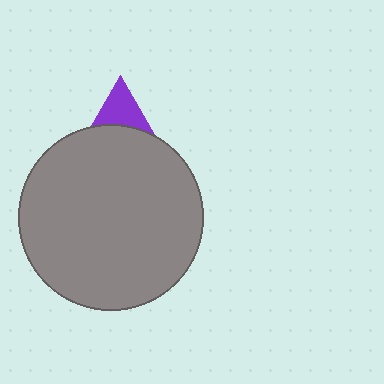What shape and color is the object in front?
The object in front is a gray circle.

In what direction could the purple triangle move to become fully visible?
The purple triangle could move up. That would shift it out from behind the gray circle entirely.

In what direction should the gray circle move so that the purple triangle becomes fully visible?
The gray circle should move down. That is the shortest direction to clear the overlap and leave the purple triangle fully visible.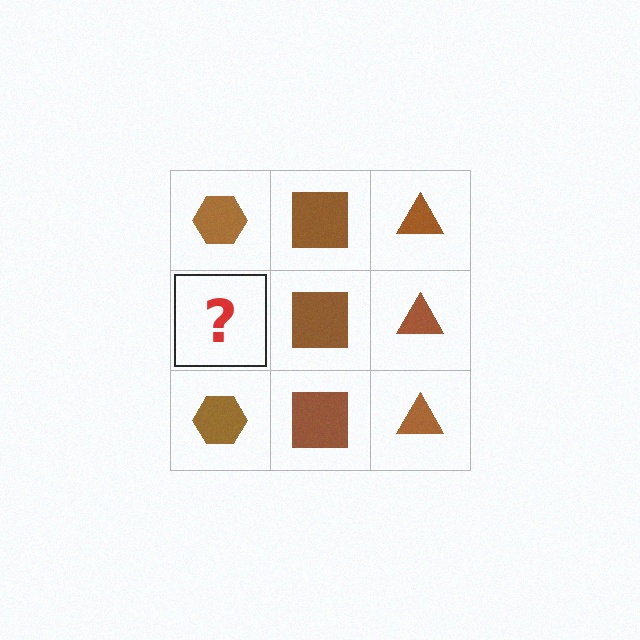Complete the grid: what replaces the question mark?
The question mark should be replaced with a brown hexagon.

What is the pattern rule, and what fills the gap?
The rule is that each column has a consistent shape. The gap should be filled with a brown hexagon.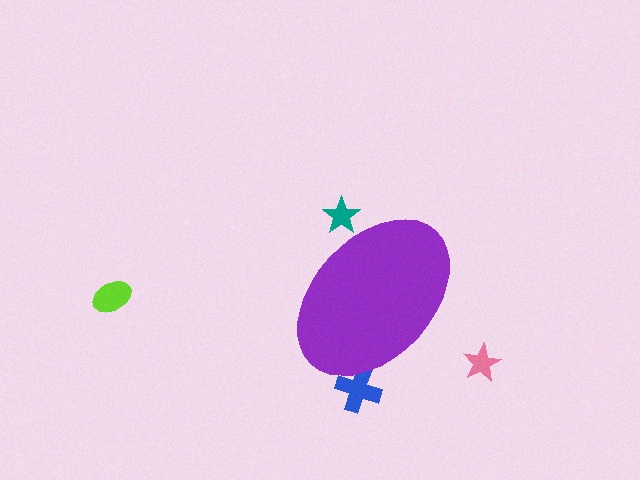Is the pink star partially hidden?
No, the pink star is fully visible.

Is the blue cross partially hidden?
Yes, the blue cross is partially hidden behind the purple ellipse.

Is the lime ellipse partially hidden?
No, the lime ellipse is fully visible.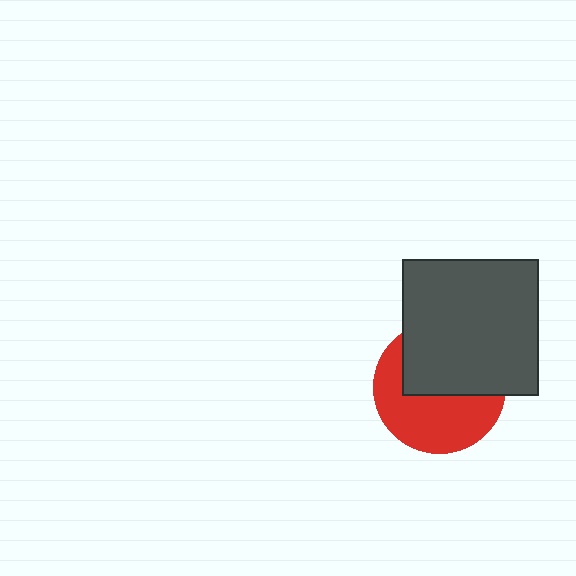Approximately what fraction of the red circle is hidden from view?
Roughly 48% of the red circle is hidden behind the dark gray square.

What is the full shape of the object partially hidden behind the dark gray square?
The partially hidden object is a red circle.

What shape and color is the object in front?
The object in front is a dark gray square.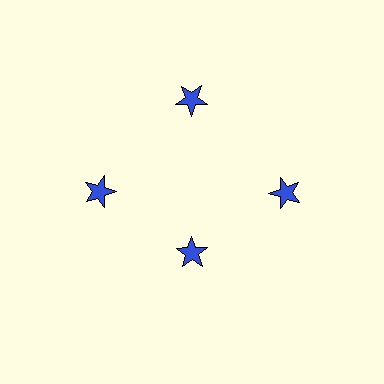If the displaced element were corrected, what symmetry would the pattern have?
It would have 4-fold rotational symmetry — the pattern would map onto itself every 90 degrees.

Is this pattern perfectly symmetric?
No. The 4 blue stars are arranged in a ring, but one element near the 6 o'clock position is pulled inward toward the center, breaking the 4-fold rotational symmetry.